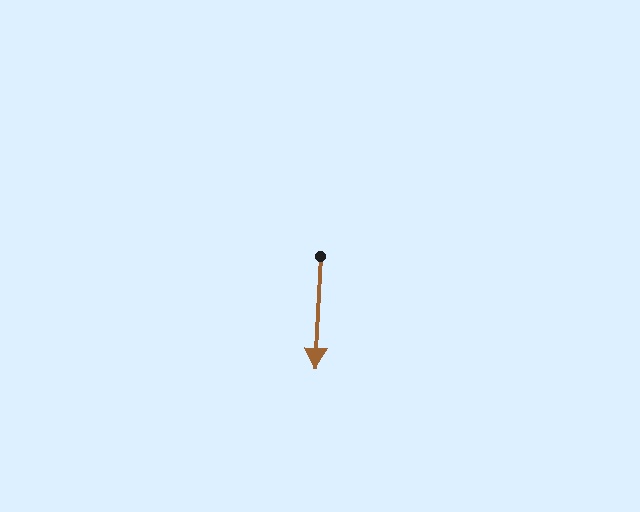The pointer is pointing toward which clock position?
Roughly 6 o'clock.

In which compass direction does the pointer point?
South.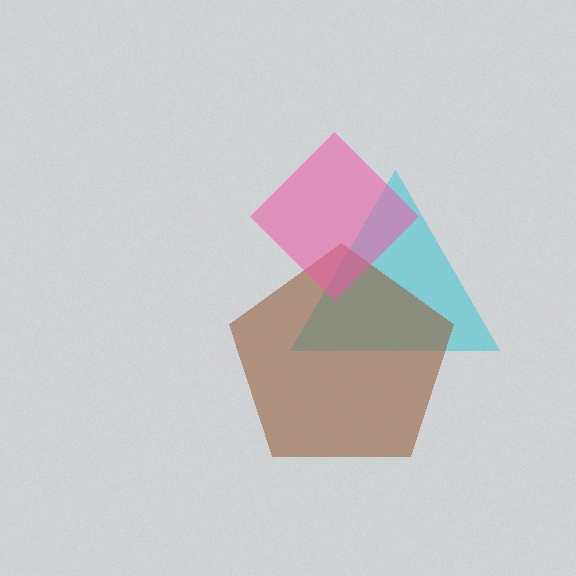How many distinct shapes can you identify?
There are 3 distinct shapes: a cyan triangle, a brown pentagon, a pink diamond.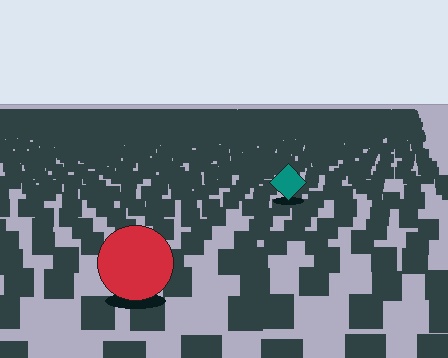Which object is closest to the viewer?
The red circle is closest. The texture marks near it are larger and more spread out.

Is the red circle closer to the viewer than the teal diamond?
Yes. The red circle is closer — you can tell from the texture gradient: the ground texture is coarser near it.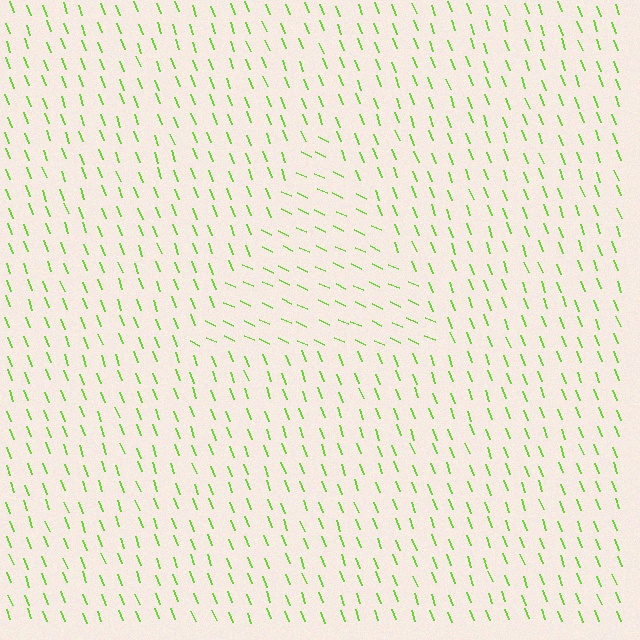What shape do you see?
I see a triangle.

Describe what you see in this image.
The image is filled with small lime line segments. A triangle region in the image has lines oriented differently from the surrounding lines, creating a visible texture boundary.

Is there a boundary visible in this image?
Yes, there is a texture boundary formed by a change in line orientation.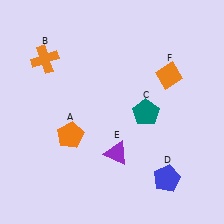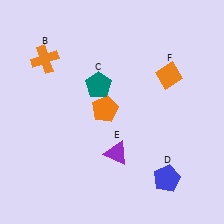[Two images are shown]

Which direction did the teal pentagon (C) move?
The teal pentagon (C) moved left.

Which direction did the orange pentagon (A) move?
The orange pentagon (A) moved right.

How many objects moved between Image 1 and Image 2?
2 objects moved between the two images.